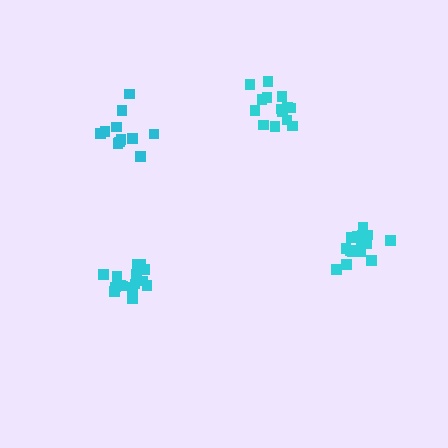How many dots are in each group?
Group 1: 12 dots, Group 2: 14 dots, Group 3: 17 dots, Group 4: 16 dots (59 total).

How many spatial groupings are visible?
There are 4 spatial groupings.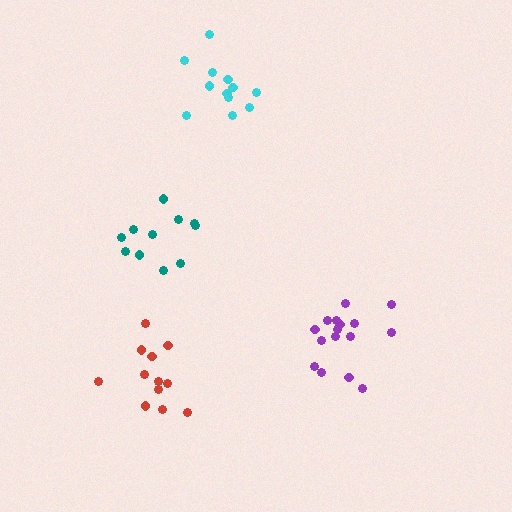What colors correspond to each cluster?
The clusters are colored: cyan, purple, red, teal.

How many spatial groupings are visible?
There are 4 spatial groupings.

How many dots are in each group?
Group 1: 12 dots, Group 2: 16 dots, Group 3: 12 dots, Group 4: 11 dots (51 total).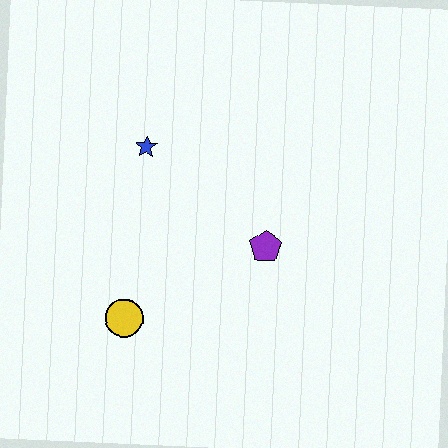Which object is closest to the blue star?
The purple pentagon is closest to the blue star.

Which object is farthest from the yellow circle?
The blue star is farthest from the yellow circle.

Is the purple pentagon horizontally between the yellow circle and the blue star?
No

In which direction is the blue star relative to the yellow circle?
The blue star is above the yellow circle.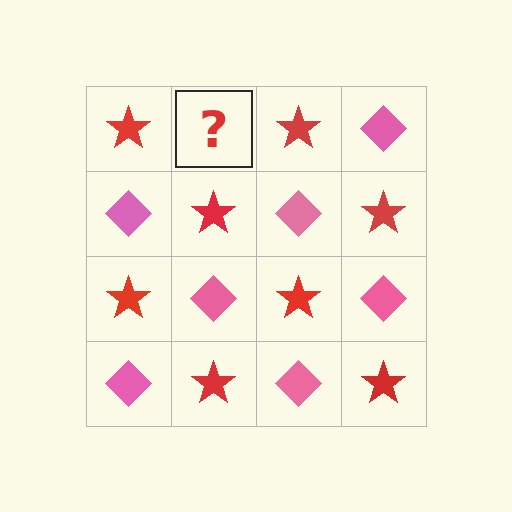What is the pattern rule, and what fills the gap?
The rule is that it alternates red star and pink diamond in a checkerboard pattern. The gap should be filled with a pink diamond.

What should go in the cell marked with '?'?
The missing cell should contain a pink diamond.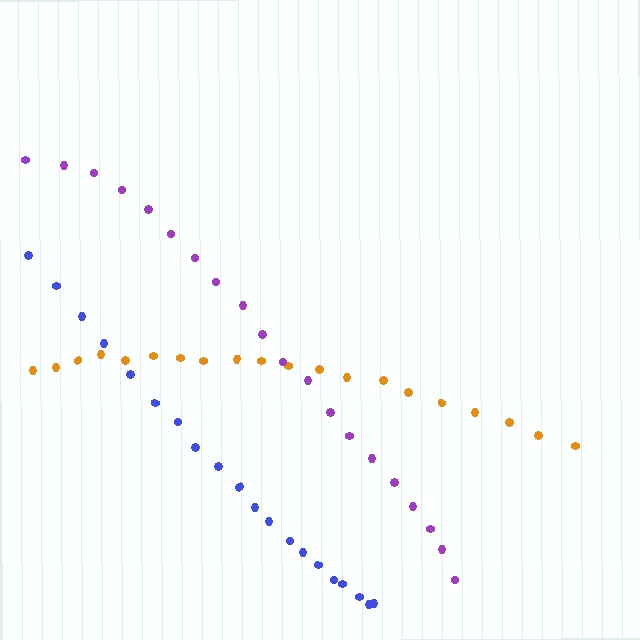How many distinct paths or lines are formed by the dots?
There are 3 distinct paths.